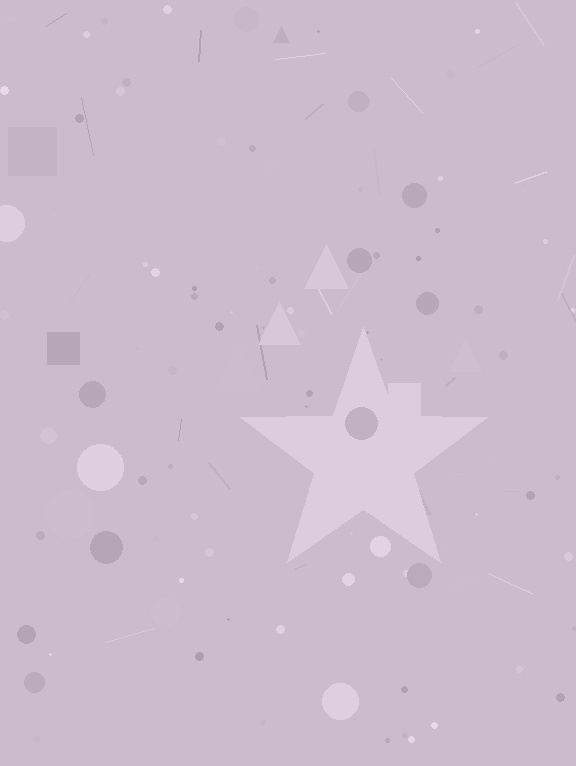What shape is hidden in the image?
A star is hidden in the image.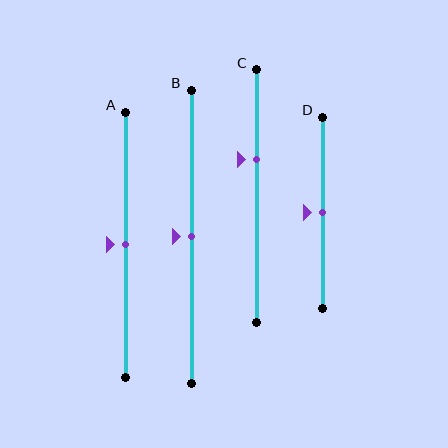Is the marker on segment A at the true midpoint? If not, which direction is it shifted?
Yes, the marker on segment A is at the true midpoint.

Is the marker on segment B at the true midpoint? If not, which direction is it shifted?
Yes, the marker on segment B is at the true midpoint.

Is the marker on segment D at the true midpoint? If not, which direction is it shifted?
Yes, the marker on segment D is at the true midpoint.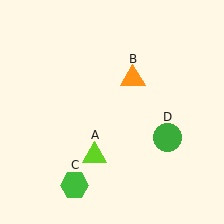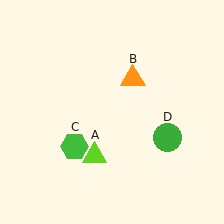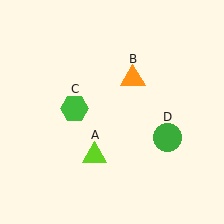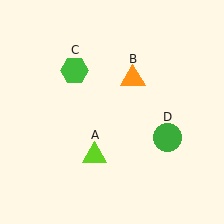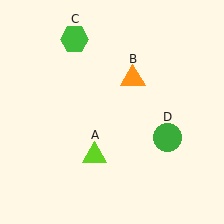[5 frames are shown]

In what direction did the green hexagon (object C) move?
The green hexagon (object C) moved up.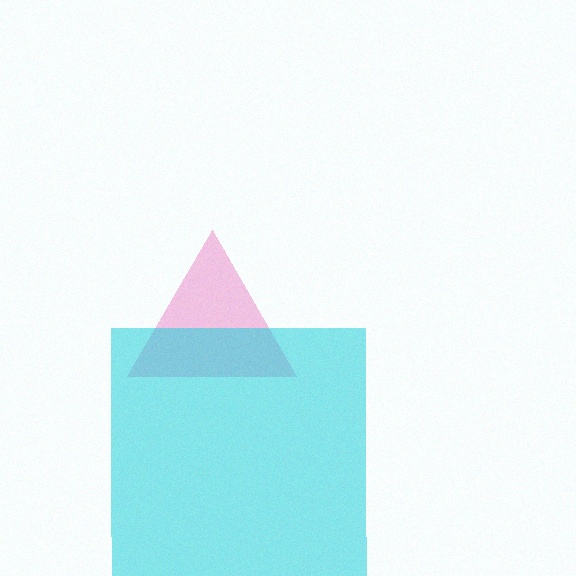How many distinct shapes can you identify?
There are 2 distinct shapes: a pink triangle, a cyan square.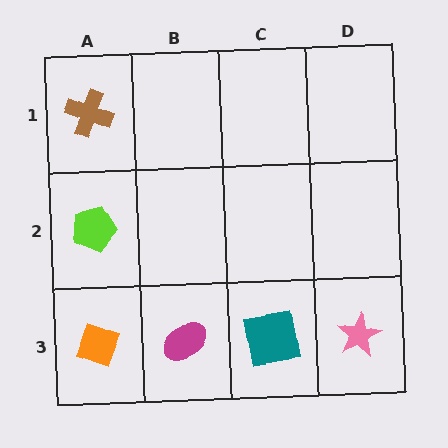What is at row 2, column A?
A lime pentagon.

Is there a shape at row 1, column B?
No, that cell is empty.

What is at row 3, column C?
A teal square.